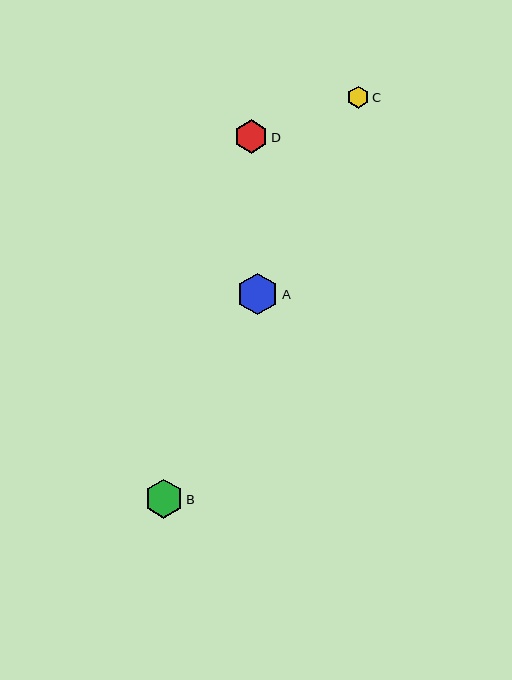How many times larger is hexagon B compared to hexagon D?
Hexagon B is approximately 1.2 times the size of hexagon D.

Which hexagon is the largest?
Hexagon A is the largest with a size of approximately 42 pixels.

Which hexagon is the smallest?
Hexagon C is the smallest with a size of approximately 22 pixels.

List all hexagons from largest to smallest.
From largest to smallest: A, B, D, C.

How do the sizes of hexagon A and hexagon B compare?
Hexagon A and hexagon B are approximately the same size.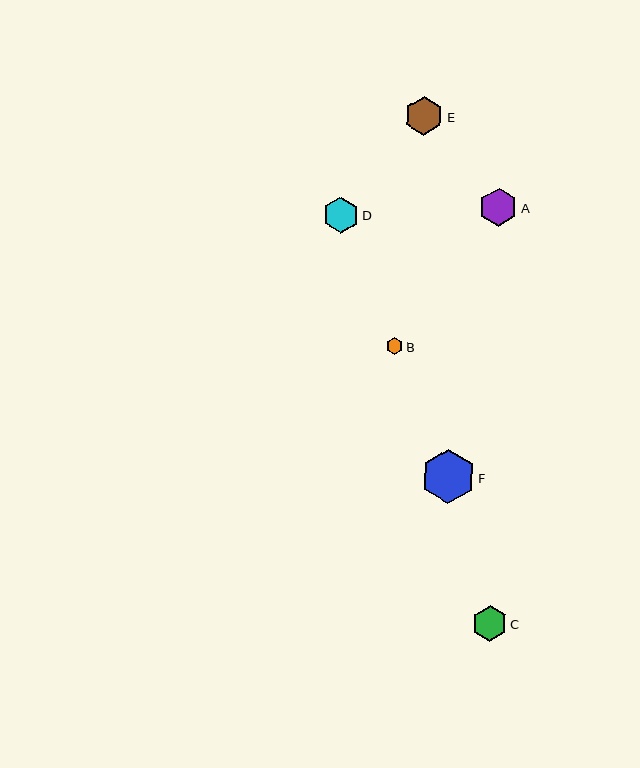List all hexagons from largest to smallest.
From largest to smallest: F, E, A, D, C, B.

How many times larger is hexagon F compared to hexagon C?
Hexagon F is approximately 1.5 times the size of hexagon C.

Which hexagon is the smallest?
Hexagon B is the smallest with a size of approximately 17 pixels.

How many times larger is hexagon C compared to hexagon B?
Hexagon C is approximately 2.1 times the size of hexagon B.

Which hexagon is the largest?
Hexagon F is the largest with a size of approximately 54 pixels.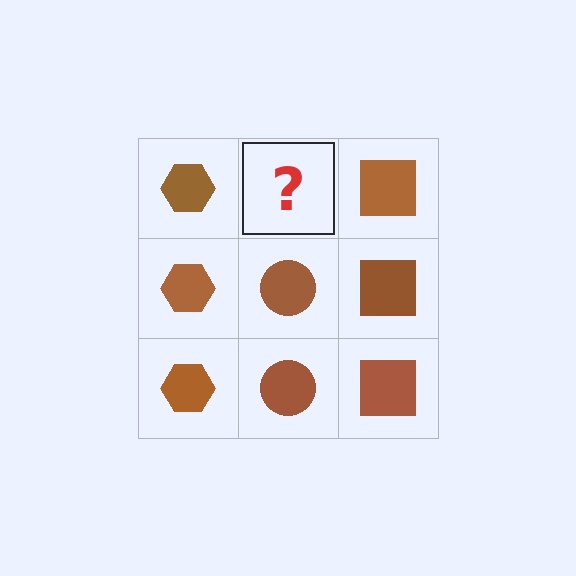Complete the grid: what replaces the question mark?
The question mark should be replaced with a brown circle.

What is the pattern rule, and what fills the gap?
The rule is that each column has a consistent shape. The gap should be filled with a brown circle.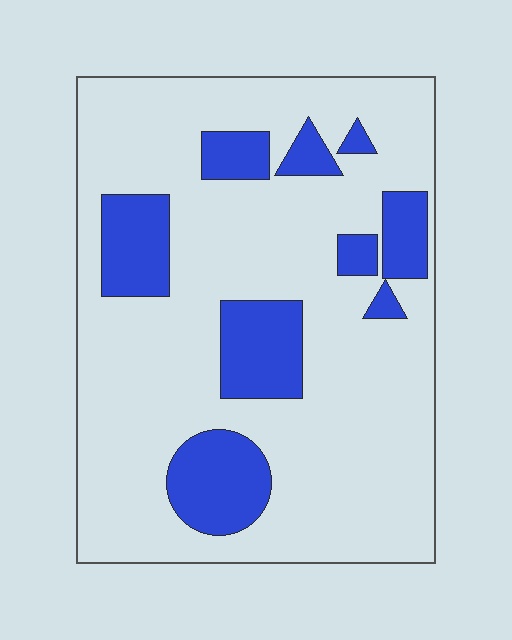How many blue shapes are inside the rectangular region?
9.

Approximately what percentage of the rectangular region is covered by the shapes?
Approximately 20%.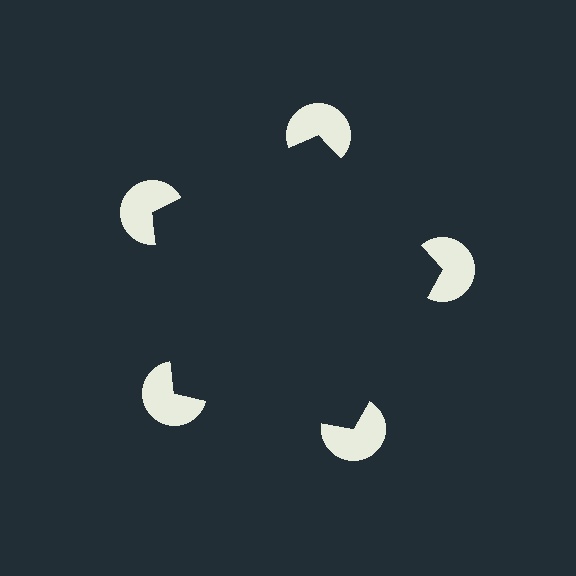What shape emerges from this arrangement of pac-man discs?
An illusory pentagon — its edges are inferred from the aligned wedge cuts in the pac-man discs, not physically drawn.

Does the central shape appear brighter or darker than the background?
It typically appears slightly darker than the background, even though no actual brightness change is drawn.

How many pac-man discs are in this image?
There are 5 — one at each vertex of the illusory pentagon.